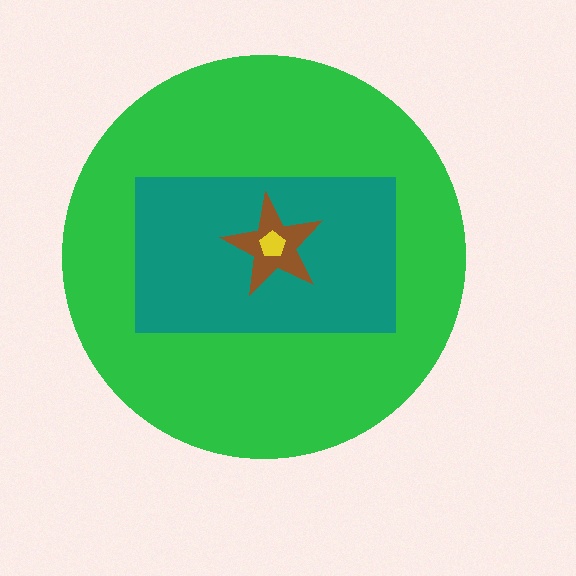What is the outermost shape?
The green circle.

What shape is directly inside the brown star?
The yellow pentagon.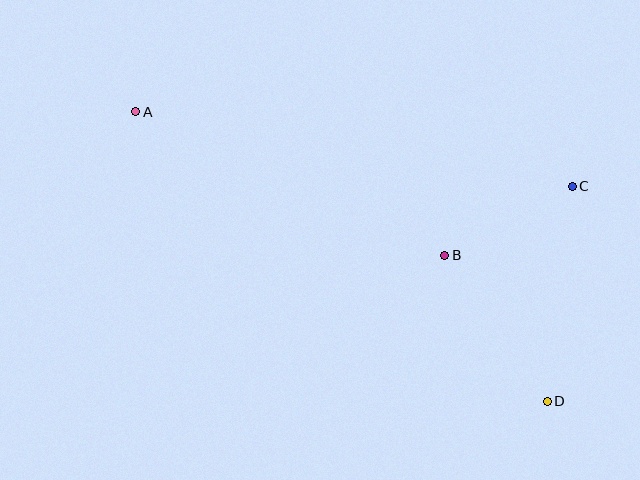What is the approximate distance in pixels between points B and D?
The distance between B and D is approximately 178 pixels.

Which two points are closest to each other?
Points B and C are closest to each other.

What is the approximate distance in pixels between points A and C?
The distance between A and C is approximately 443 pixels.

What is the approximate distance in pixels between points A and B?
The distance between A and B is approximately 340 pixels.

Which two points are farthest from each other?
Points A and D are farthest from each other.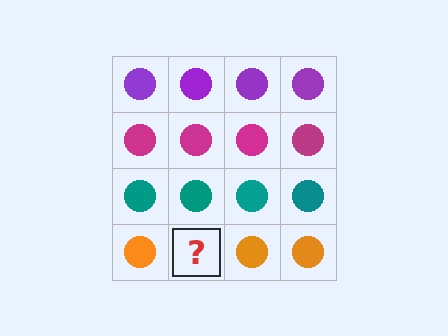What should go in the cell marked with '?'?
The missing cell should contain an orange circle.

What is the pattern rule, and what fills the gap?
The rule is that each row has a consistent color. The gap should be filled with an orange circle.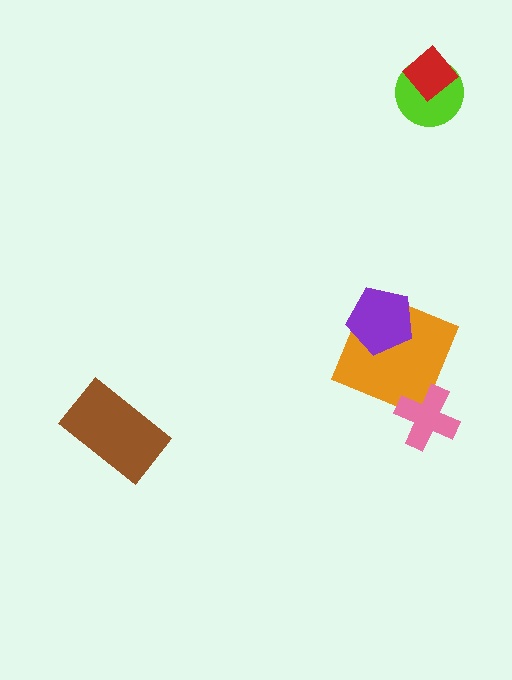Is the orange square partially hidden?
Yes, it is partially covered by another shape.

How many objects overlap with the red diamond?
1 object overlaps with the red diamond.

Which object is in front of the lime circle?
The red diamond is in front of the lime circle.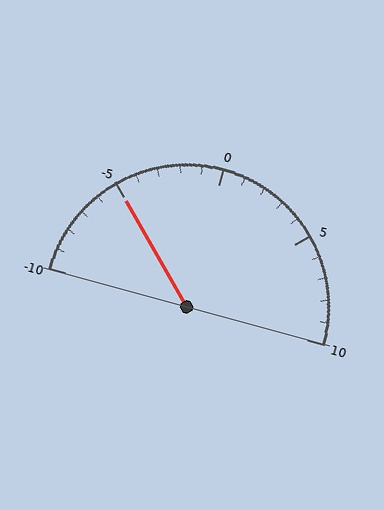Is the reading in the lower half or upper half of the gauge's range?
The reading is in the lower half of the range (-10 to 10).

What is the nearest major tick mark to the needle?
The nearest major tick mark is -5.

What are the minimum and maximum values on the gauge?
The gauge ranges from -10 to 10.